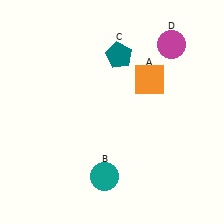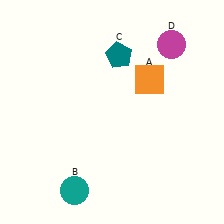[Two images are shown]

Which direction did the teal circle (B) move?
The teal circle (B) moved left.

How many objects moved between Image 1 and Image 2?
1 object moved between the two images.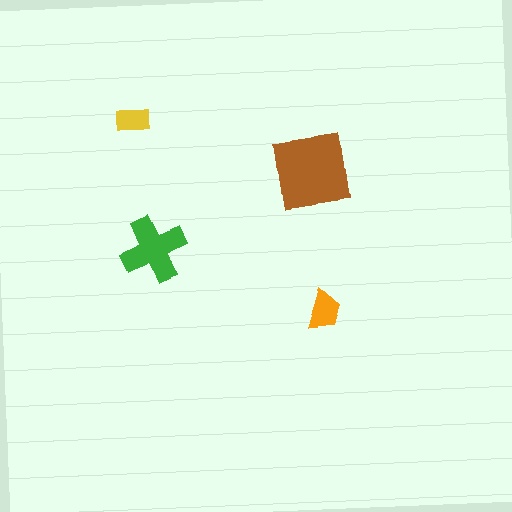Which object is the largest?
The brown square.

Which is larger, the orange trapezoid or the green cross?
The green cross.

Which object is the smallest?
The yellow rectangle.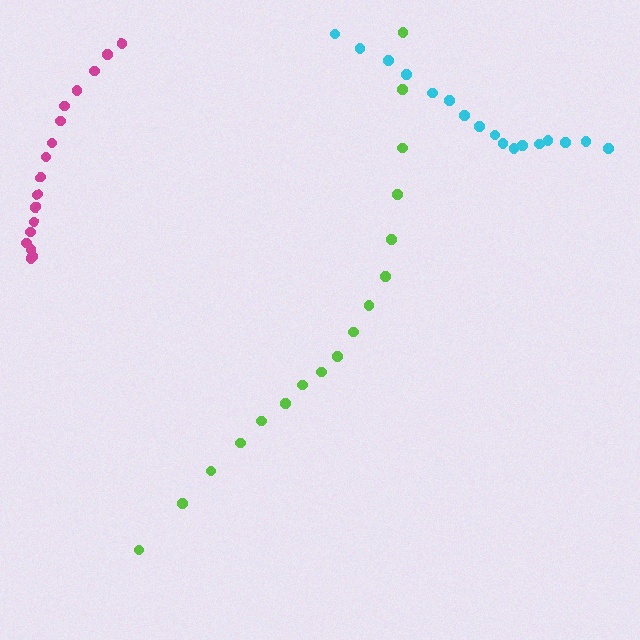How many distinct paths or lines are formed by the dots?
There are 3 distinct paths.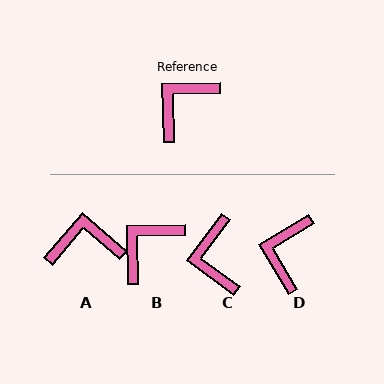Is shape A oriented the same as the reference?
No, it is off by about 42 degrees.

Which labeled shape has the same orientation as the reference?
B.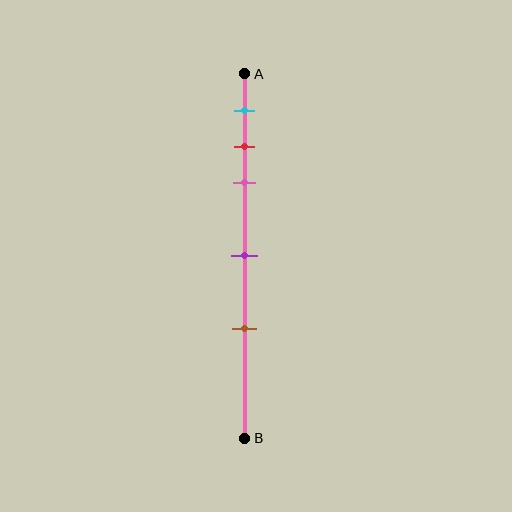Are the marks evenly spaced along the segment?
No, the marks are not evenly spaced.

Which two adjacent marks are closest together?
The red and pink marks are the closest adjacent pair.